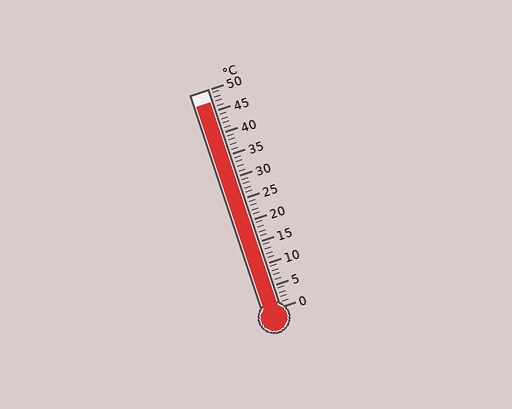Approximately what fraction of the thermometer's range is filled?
The thermometer is filled to approximately 95% of its range.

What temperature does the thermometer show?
The thermometer shows approximately 47°C.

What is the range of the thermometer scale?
The thermometer scale ranges from 0°C to 50°C.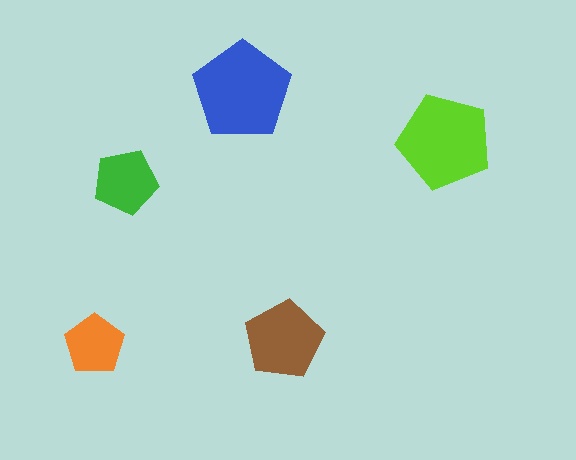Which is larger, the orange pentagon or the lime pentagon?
The lime one.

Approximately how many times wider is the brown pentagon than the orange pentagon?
About 1.5 times wider.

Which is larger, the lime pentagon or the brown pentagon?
The lime one.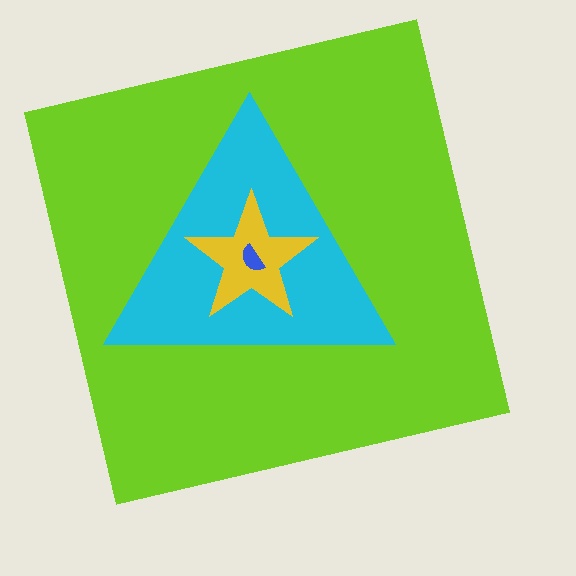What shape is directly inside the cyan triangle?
The yellow star.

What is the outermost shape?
The lime square.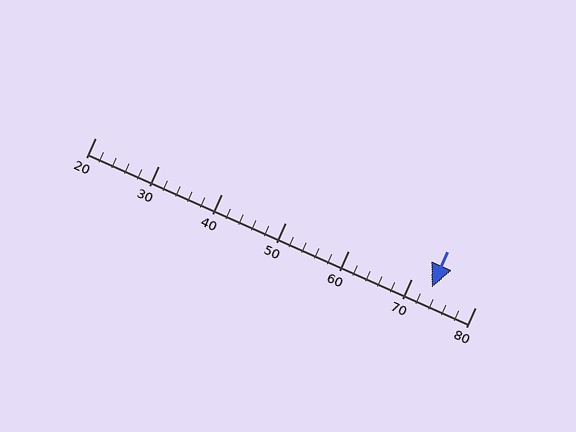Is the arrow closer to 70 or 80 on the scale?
The arrow is closer to 70.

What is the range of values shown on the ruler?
The ruler shows values from 20 to 80.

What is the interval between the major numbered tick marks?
The major tick marks are spaced 10 units apart.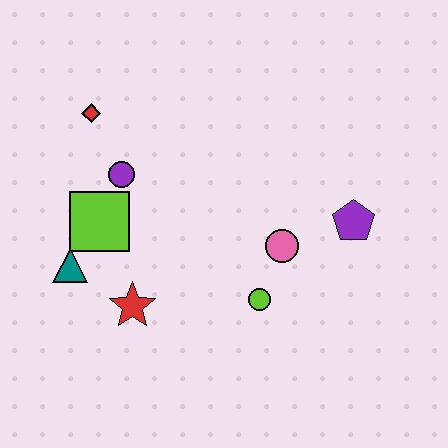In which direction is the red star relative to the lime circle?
The red star is to the left of the lime circle.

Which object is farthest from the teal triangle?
The purple pentagon is farthest from the teal triangle.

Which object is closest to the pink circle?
The lime circle is closest to the pink circle.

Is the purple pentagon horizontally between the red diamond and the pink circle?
No